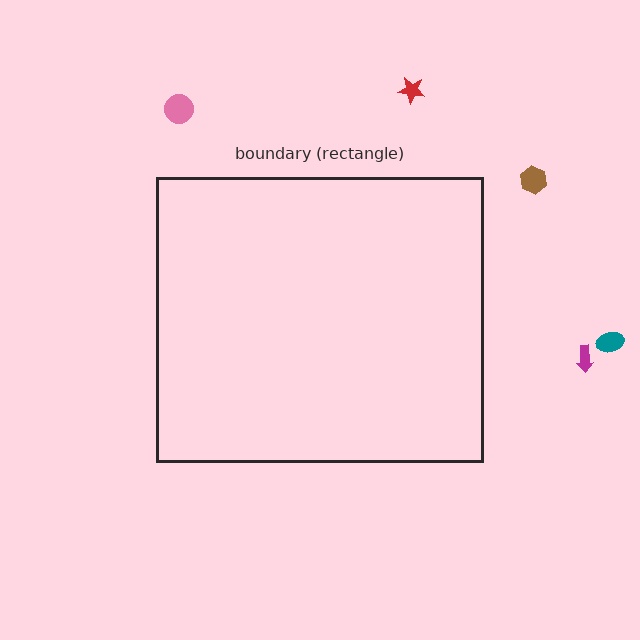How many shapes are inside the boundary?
0 inside, 5 outside.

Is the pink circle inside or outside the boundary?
Outside.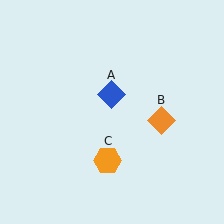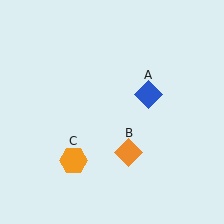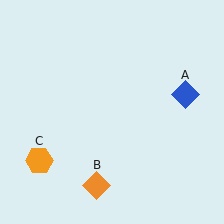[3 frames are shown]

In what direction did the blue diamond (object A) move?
The blue diamond (object A) moved right.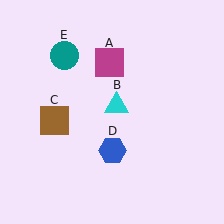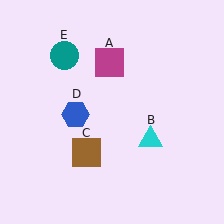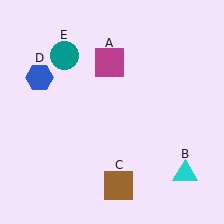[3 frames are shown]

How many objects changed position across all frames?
3 objects changed position: cyan triangle (object B), brown square (object C), blue hexagon (object D).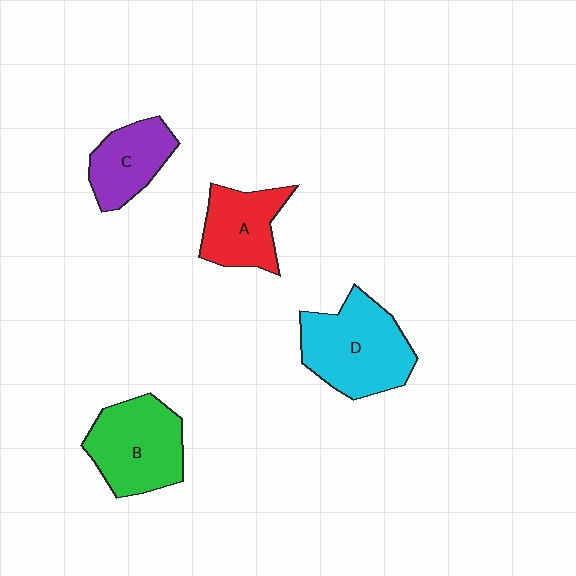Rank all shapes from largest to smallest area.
From largest to smallest: D (cyan), B (green), A (red), C (purple).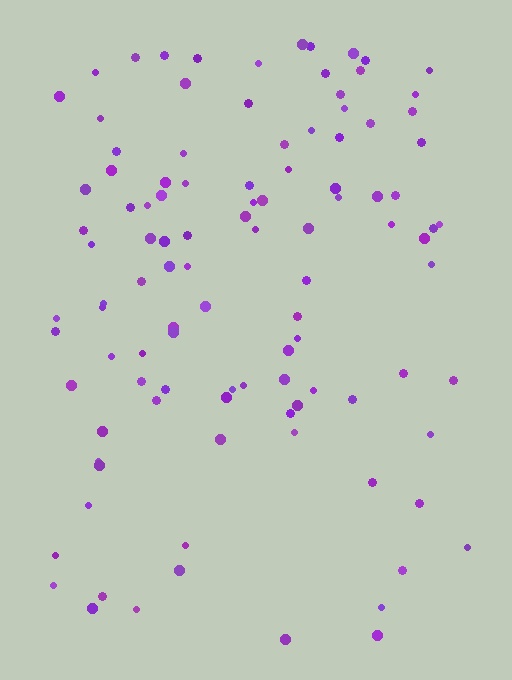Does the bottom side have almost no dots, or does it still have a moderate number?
Still a moderate number, just noticeably fewer than the top.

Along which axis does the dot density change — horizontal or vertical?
Vertical.